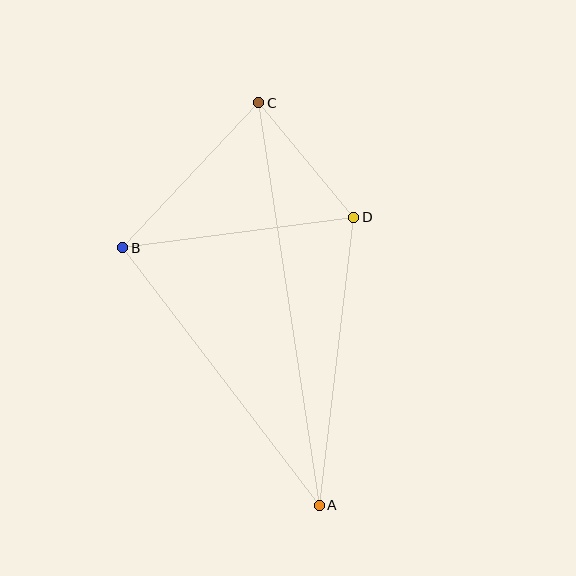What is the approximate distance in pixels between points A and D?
The distance between A and D is approximately 290 pixels.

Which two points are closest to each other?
Points C and D are closest to each other.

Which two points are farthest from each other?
Points A and C are farthest from each other.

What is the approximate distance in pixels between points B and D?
The distance between B and D is approximately 233 pixels.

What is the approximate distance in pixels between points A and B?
The distance between A and B is approximately 324 pixels.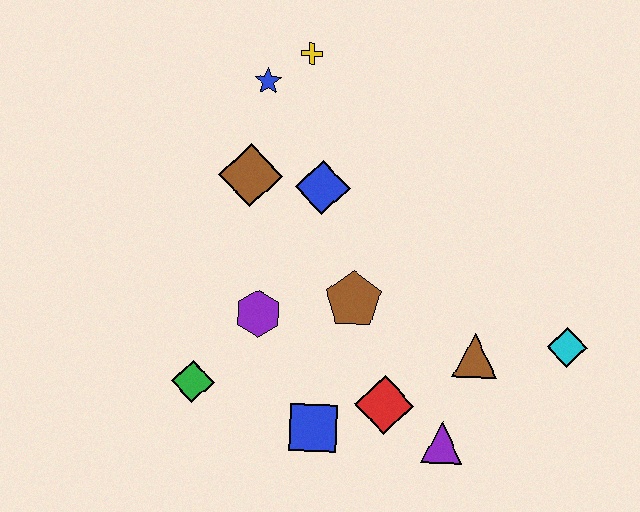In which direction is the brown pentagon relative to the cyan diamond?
The brown pentagon is to the left of the cyan diamond.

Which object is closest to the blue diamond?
The brown diamond is closest to the blue diamond.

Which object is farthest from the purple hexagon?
The cyan diamond is farthest from the purple hexagon.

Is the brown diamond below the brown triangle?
No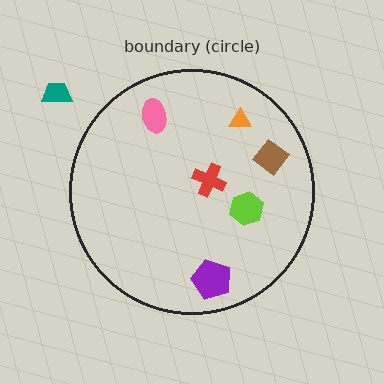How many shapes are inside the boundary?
6 inside, 1 outside.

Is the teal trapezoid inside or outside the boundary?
Outside.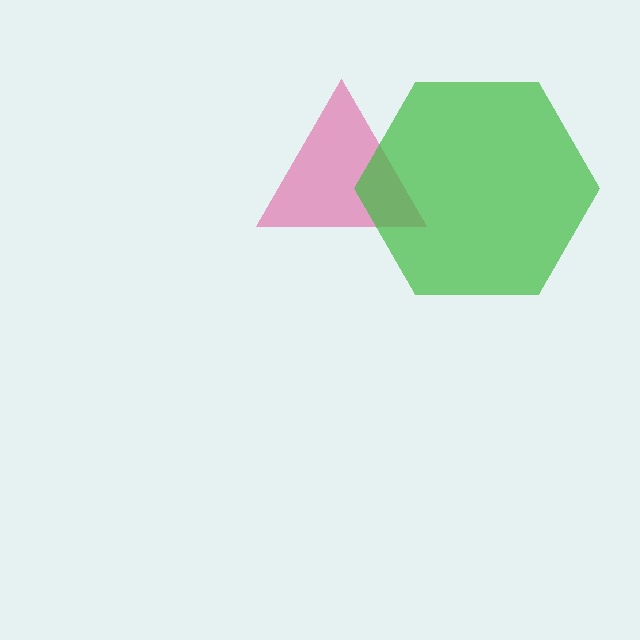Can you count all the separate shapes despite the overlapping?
Yes, there are 2 separate shapes.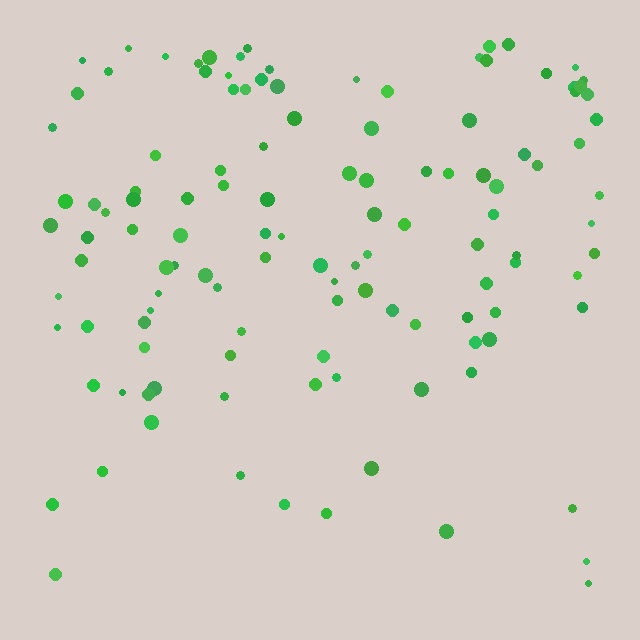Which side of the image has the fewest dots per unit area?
The bottom.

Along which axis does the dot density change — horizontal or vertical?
Vertical.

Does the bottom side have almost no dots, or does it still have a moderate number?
Still a moderate number, just noticeably fewer than the top.